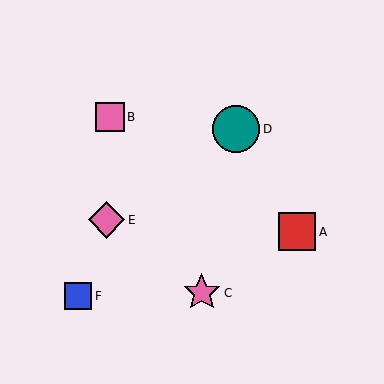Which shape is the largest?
The teal circle (labeled D) is the largest.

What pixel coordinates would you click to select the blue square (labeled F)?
Click at (78, 296) to select the blue square F.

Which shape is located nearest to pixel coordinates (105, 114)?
The pink square (labeled B) at (110, 117) is nearest to that location.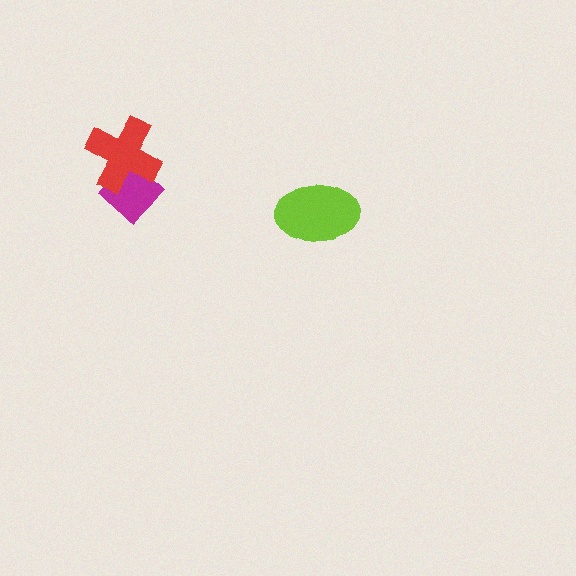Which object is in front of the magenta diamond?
The red cross is in front of the magenta diamond.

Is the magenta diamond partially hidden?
Yes, it is partially covered by another shape.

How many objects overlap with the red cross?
1 object overlaps with the red cross.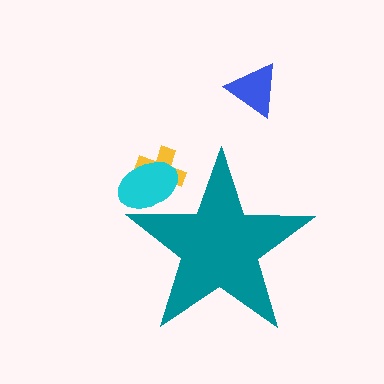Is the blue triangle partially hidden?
No, the blue triangle is fully visible.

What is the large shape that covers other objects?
A teal star.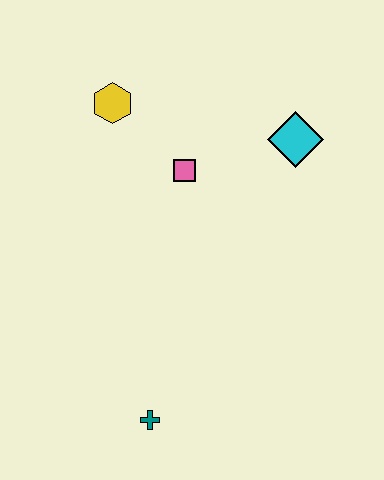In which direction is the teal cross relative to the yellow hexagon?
The teal cross is below the yellow hexagon.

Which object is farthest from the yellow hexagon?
The teal cross is farthest from the yellow hexagon.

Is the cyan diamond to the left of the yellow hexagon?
No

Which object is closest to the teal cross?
The pink square is closest to the teal cross.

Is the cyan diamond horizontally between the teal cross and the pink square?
No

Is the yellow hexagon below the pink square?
No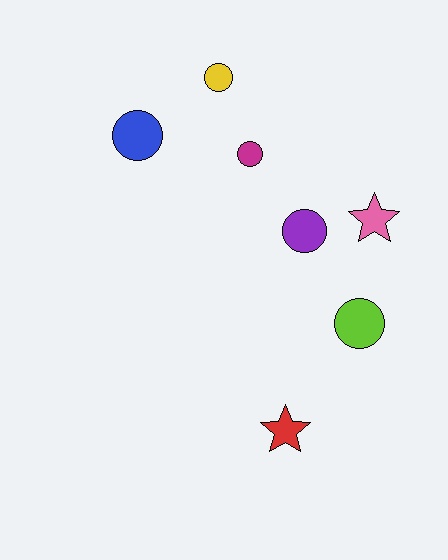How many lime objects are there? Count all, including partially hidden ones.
There is 1 lime object.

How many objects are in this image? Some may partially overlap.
There are 7 objects.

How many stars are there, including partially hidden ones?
There are 2 stars.